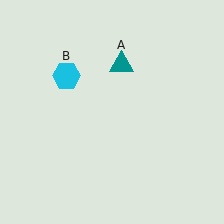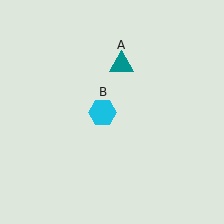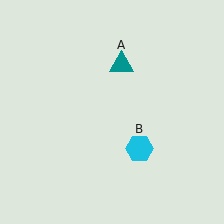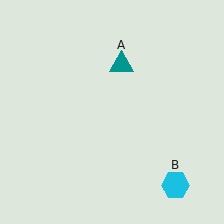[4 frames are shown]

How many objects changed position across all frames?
1 object changed position: cyan hexagon (object B).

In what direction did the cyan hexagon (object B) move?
The cyan hexagon (object B) moved down and to the right.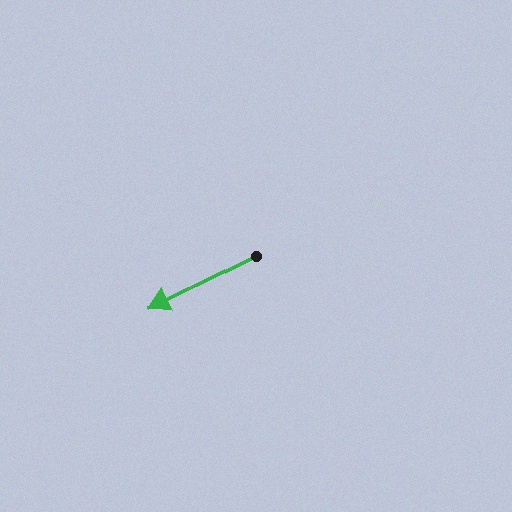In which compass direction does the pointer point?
Southwest.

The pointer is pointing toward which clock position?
Roughly 8 o'clock.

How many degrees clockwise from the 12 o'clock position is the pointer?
Approximately 243 degrees.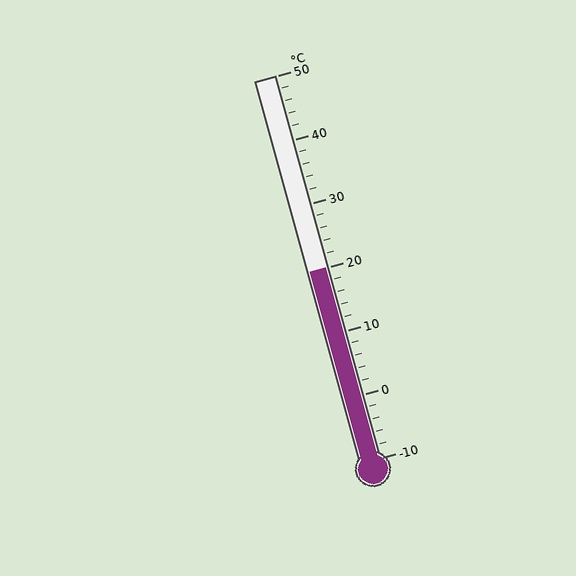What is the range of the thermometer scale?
The thermometer scale ranges from -10°C to 50°C.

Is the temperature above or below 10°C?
The temperature is above 10°C.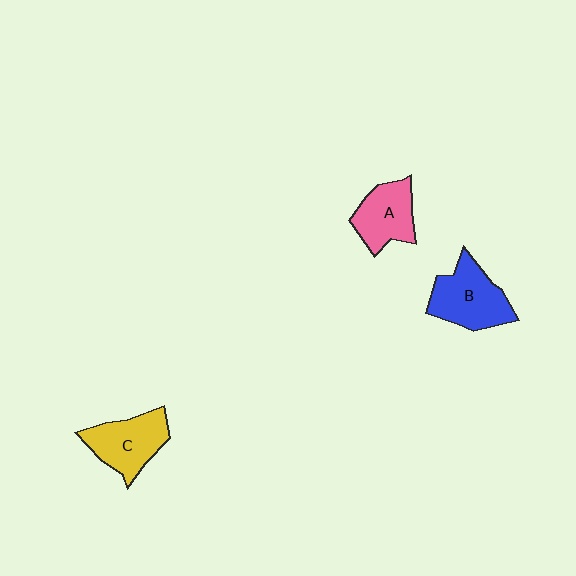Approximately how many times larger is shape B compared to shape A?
Approximately 1.2 times.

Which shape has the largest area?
Shape B (blue).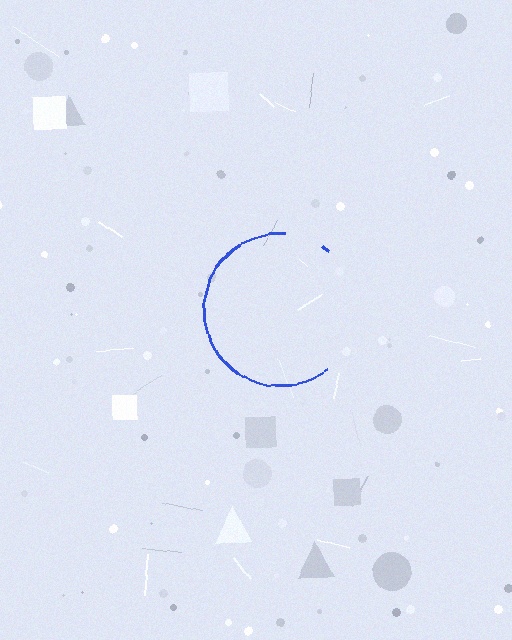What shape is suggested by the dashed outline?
The dashed outline suggests a circle.